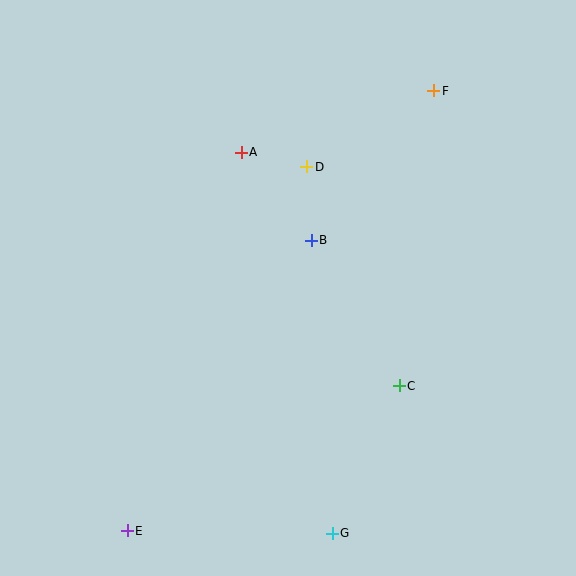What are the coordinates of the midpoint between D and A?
The midpoint between D and A is at (274, 160).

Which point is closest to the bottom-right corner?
Point G is closest to the bottom-right corner.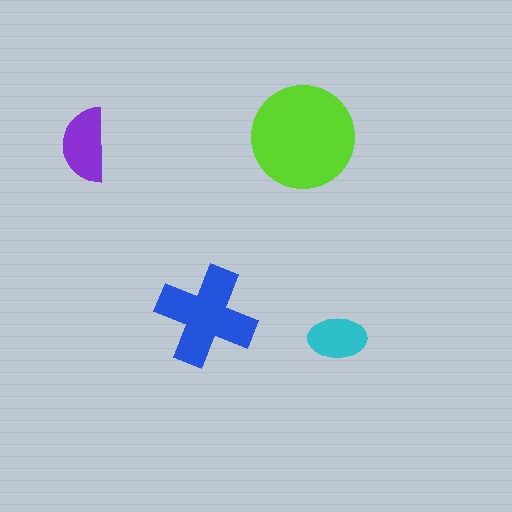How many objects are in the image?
There are 4 objects in the image.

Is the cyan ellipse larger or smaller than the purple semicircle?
Smaller.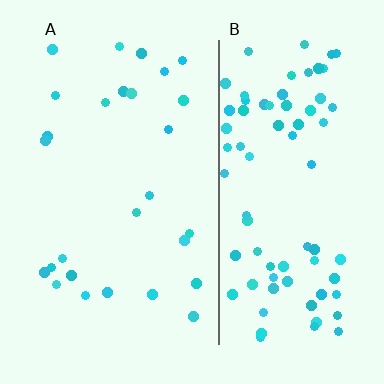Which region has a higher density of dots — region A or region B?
B (the right).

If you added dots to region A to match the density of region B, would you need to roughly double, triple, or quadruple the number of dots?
Approximately triple.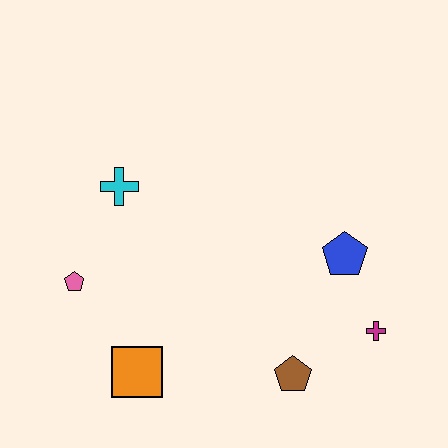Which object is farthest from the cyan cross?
The magenta cross is farthest from the cyan cross.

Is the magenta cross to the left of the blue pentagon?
No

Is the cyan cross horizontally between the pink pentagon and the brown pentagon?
Yes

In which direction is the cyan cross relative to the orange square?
The cyan cross is above the orange square.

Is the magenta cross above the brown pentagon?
Yes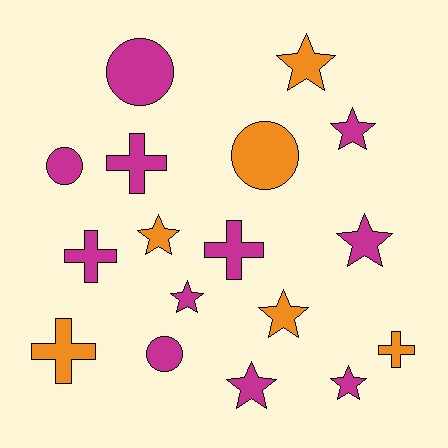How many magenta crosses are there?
There are 3 magenta crosses.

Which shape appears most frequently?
Star, with 8 objects.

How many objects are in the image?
There are 17 objects.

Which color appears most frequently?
Magenta, with 11 objects.